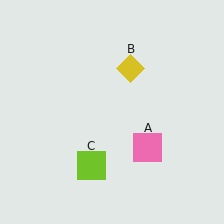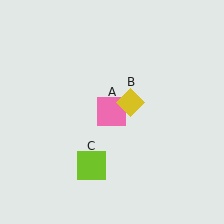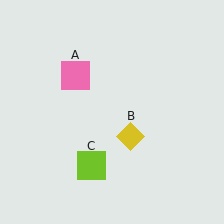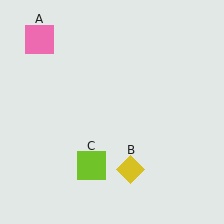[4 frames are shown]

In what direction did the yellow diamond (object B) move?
The yellow diamond (object B) moved down.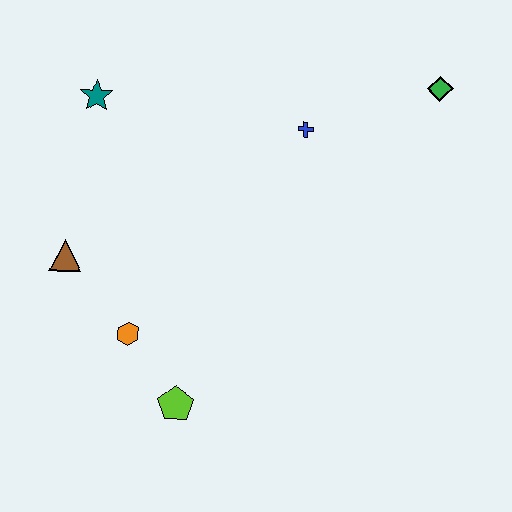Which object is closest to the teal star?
The brown triangle is closest to the teal star.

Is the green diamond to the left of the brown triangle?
No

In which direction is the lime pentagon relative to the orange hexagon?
The lime pentagon is below the orange hexagon.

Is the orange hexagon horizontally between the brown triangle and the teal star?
No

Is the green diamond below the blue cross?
No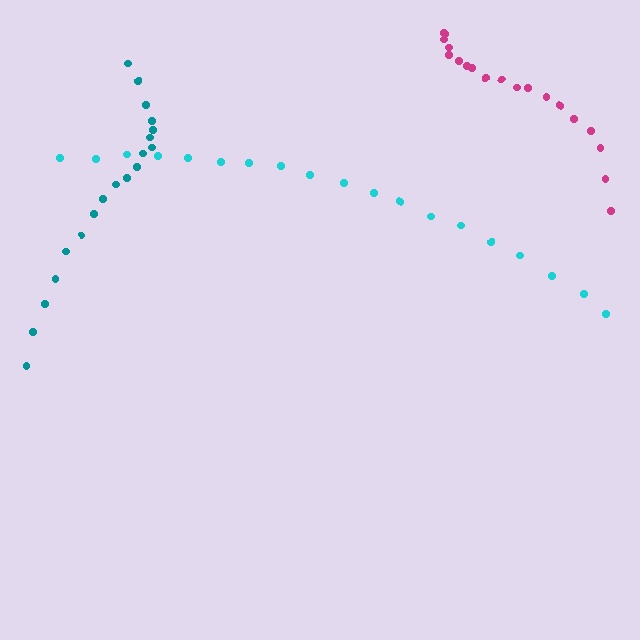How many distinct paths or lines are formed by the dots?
There are 3 distinct paths.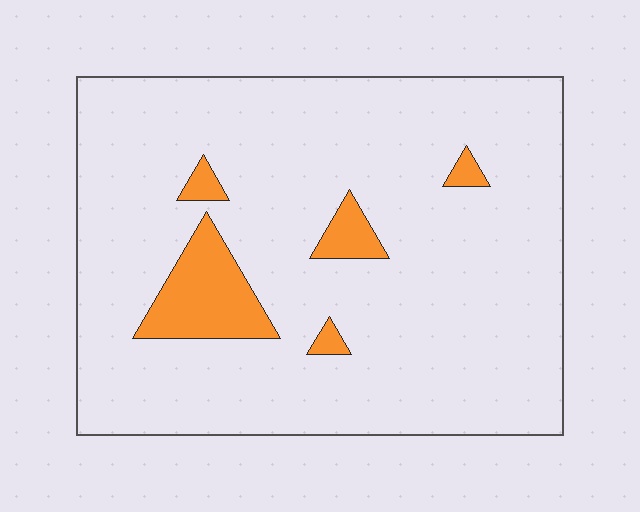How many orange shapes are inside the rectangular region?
5.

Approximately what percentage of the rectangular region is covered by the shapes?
Approximately 10%.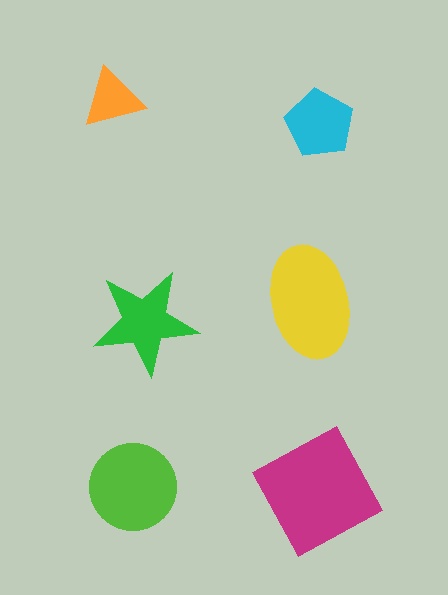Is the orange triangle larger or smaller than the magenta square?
Smaller.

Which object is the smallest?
The orange triangle.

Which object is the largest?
The magenta square.